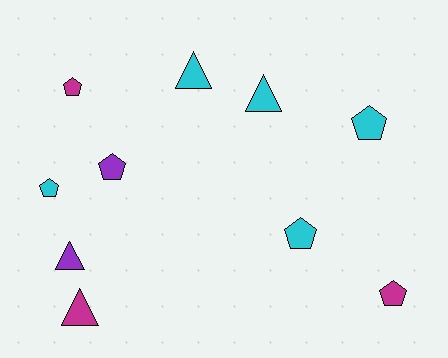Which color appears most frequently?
Cyan, with 5 objects.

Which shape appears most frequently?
Pentagon, with 6 objects.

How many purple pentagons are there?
There is 1 purple pentagon.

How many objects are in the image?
There are 10 objects.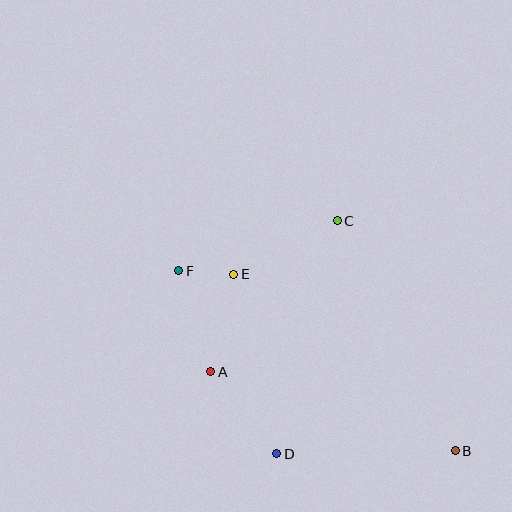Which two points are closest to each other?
Points E and F are closest to each other.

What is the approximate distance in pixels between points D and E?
The distance between D and E is approximately 185 pixels.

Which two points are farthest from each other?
Points B and F are farthest from each other.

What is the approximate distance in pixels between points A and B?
The distance between A and B is approximately 257 pixels.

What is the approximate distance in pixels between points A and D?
The distance between A and D is approximately 105 pixels.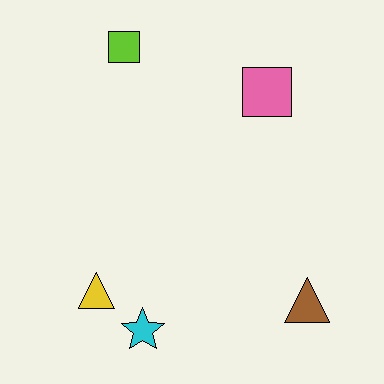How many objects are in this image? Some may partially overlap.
There are 5 objects.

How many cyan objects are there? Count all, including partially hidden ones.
There is 1 cyan object.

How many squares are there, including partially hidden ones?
There are 2 squares.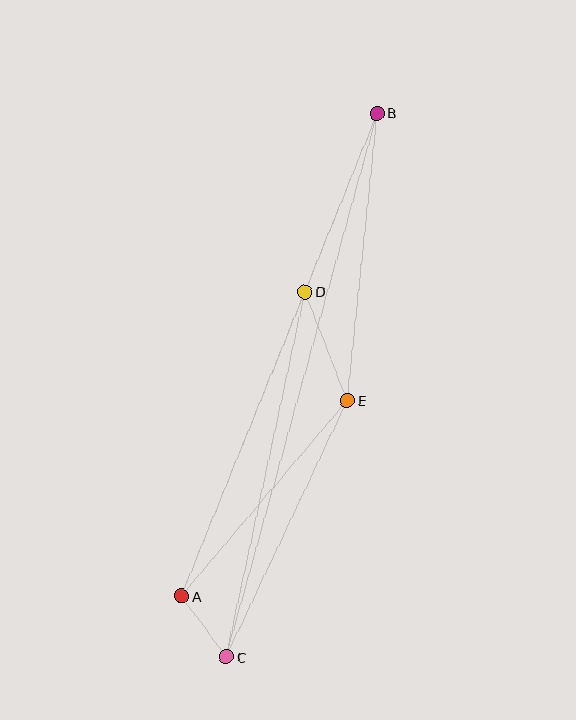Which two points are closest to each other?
Points A and C are closest to each other.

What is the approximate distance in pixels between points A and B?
The distance between A and B is approximately 521 pixels.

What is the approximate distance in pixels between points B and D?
The distance between B and D is approximately 193 pixels.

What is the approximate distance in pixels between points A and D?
The distance between A and D is approximately 328 pixels.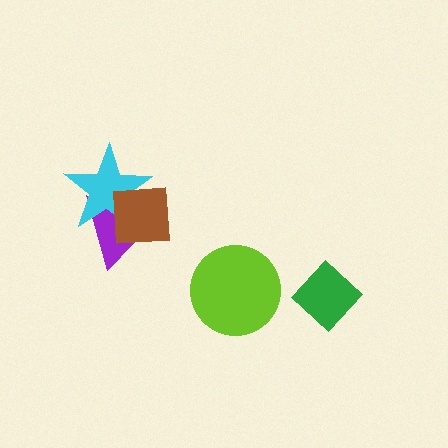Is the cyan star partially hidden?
Yes, it is partially covered by another shape.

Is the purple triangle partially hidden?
Yes, it is partially covered by another shape.